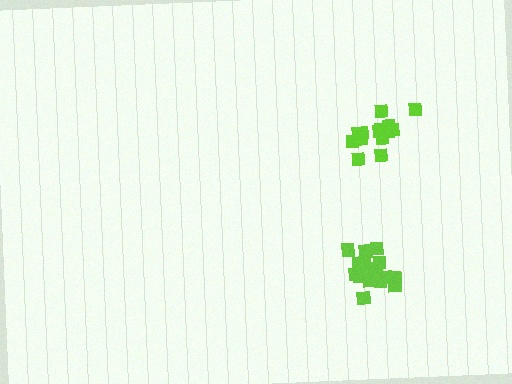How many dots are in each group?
Group 1: 14 dots, Group 2: 17 dots (31 total).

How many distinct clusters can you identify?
There are 2 distinct clusters.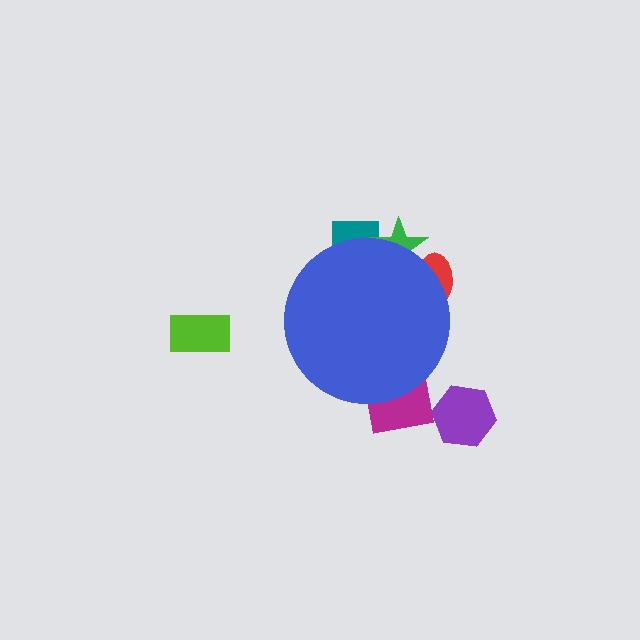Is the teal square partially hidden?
Yes, the teal square is partially hidden behind the blue circle.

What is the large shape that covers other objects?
A blue circle.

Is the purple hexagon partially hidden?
No, the purple hexagon is fully visible.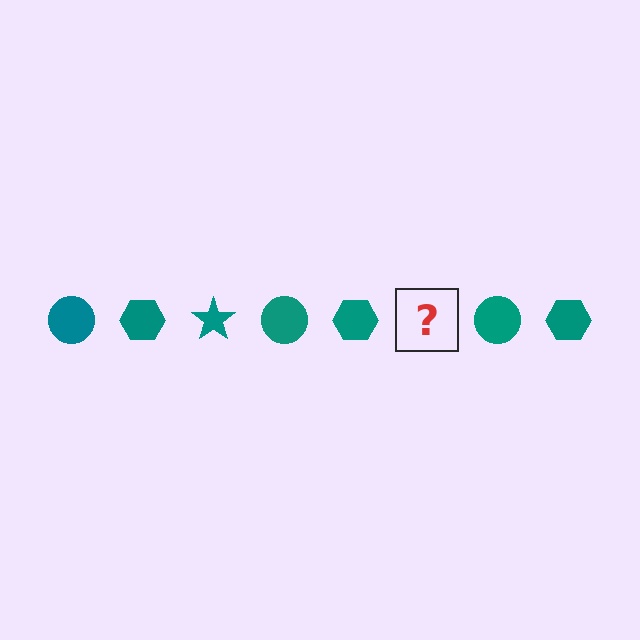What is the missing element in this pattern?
The missing element is a teal star.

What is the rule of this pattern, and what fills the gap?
The rule is that the pattern cycles through circle, hexagon, star shapes in teal. The gap should be filled with a teal star.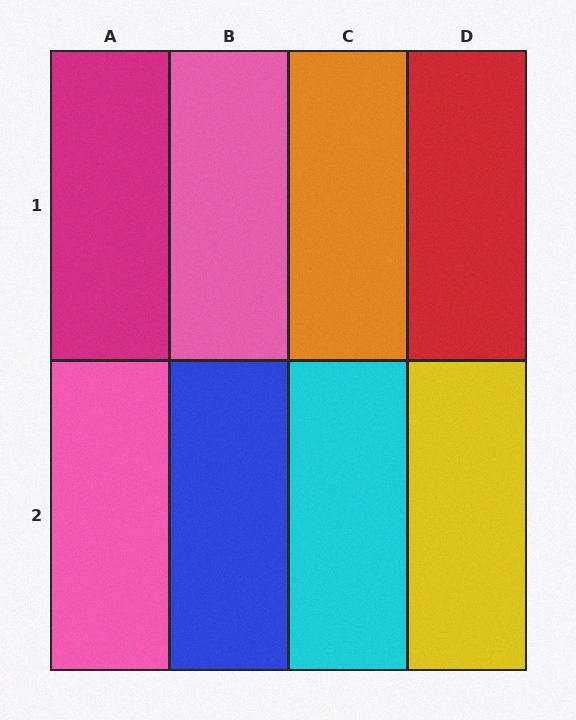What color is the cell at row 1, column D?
Red.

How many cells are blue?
1 cell is blue.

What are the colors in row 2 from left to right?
Pink, blue, cyan, yellow.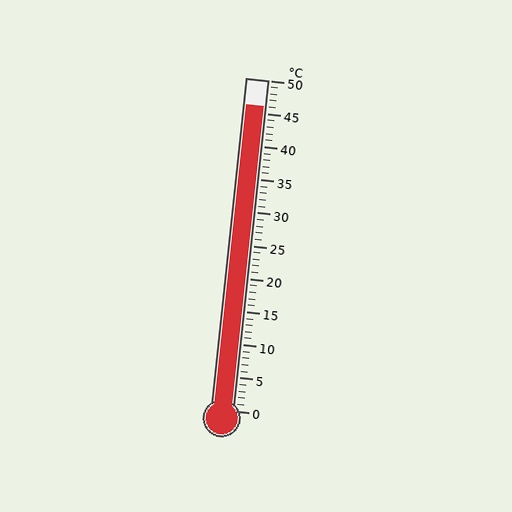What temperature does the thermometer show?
The thermometer shows approximately 46°C.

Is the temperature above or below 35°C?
The temperature is above 35°C.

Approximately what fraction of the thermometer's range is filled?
The thermometer is filled to approximately 90% of its range.